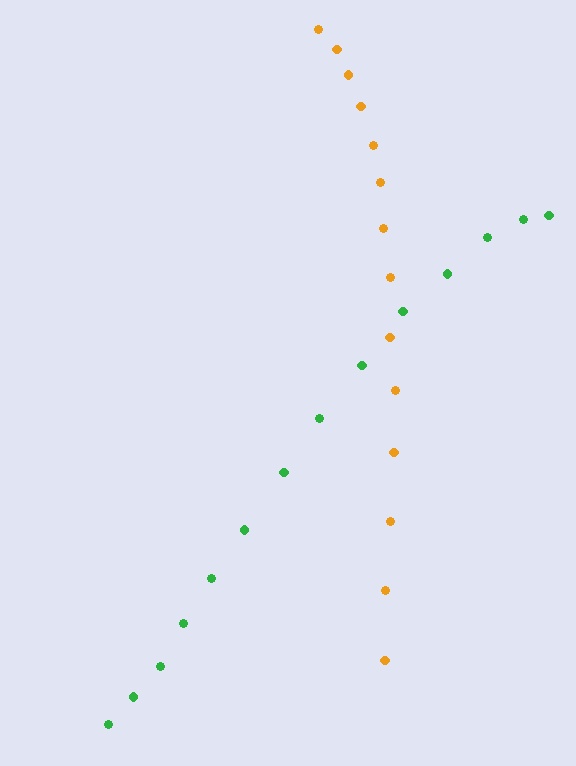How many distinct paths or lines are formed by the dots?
There are 2 distinct paths.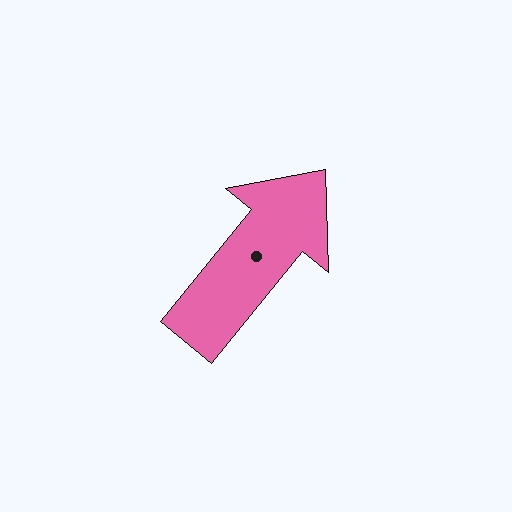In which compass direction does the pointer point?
Northeast.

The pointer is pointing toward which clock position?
Roughly 1 o'clock.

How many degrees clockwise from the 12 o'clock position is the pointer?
Approximately 39 degrees.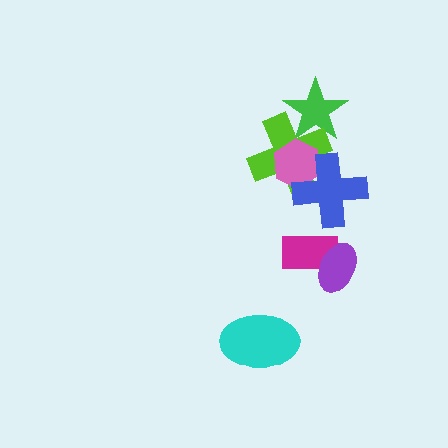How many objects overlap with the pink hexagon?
2 objects overlap with the pink hexagon.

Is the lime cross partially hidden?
Yes, it is partially covered by another shape.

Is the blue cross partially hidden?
No, no other shape covers it.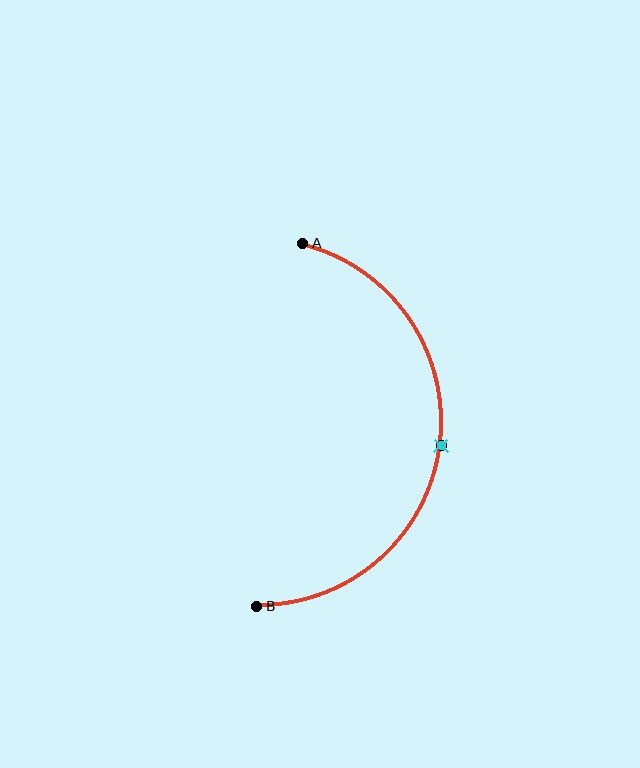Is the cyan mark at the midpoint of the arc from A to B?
Yes. The cyan mark lies on the arc at equal arc-length from both A and B — it is the arc midpoint.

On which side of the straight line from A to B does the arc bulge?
The arc bulges to the right of the straight line connecting A and B.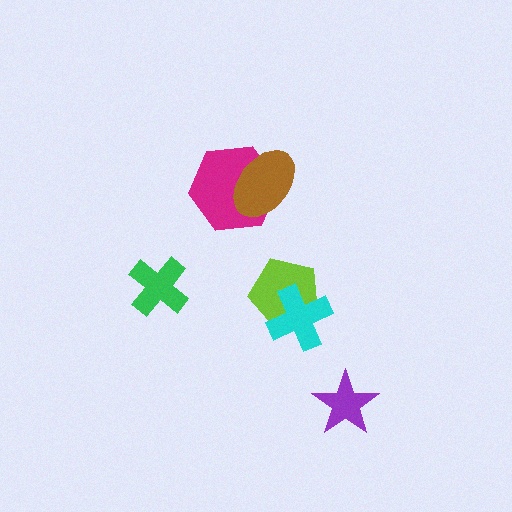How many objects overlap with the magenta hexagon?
1 object overlaps with the magenta hexagon.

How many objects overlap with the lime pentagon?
1 object overlaps with the lime pentagon.